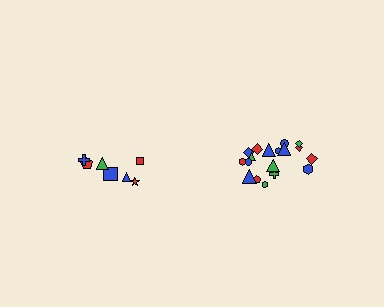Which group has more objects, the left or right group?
The right group.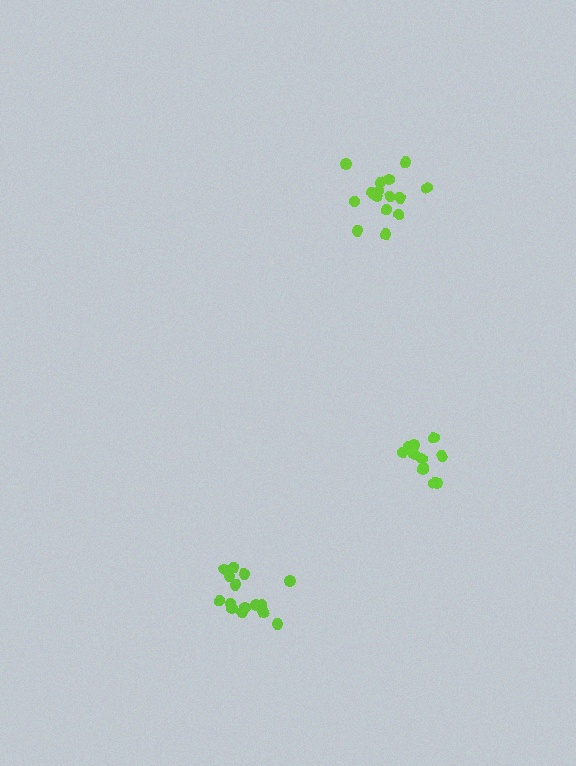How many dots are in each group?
Group 1: 16 dots, Group 2: 15 dots, Group 3: 13 dots (44 total).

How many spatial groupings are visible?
There are 3 spatial groupings.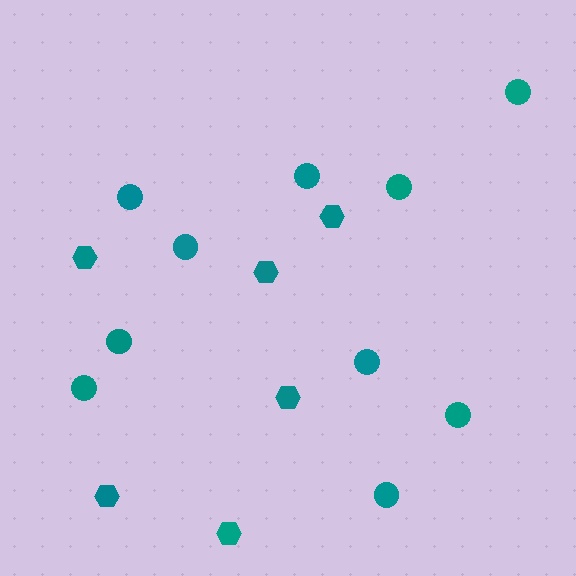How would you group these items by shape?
There are 2 groups: one group of hexagons (6) and one group of circles (10).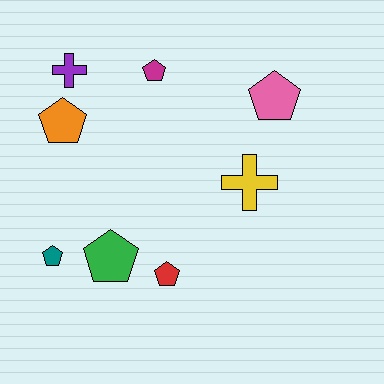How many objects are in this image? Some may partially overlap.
There are 8 objects.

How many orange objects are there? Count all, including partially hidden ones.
There is 1 orange object.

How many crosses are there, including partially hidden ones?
There are 2 crosses.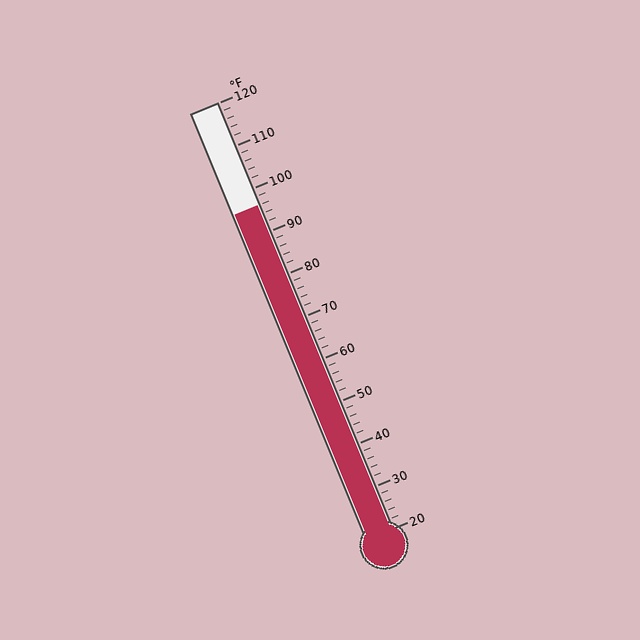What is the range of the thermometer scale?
The thermometer scale ranges from 20°F to 120°F.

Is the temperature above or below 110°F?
The temperature is below 110°F.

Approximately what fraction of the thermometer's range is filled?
The thermometer is filled to approximately 75% of its range.